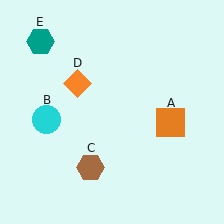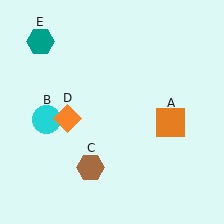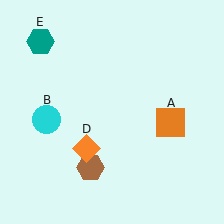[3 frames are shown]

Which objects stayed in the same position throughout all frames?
Orange square (object A) and cyan circle (object B) and brown hexagon (object C) and teal hexagon (object E) remained stationary.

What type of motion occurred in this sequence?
The orange diamond (object D) rotated counterclockwise around the center of the scene.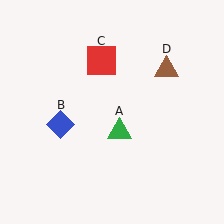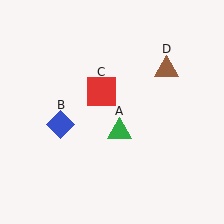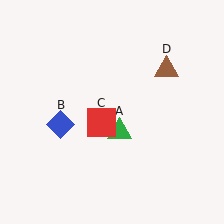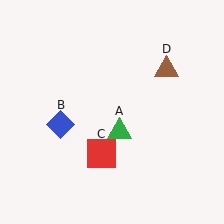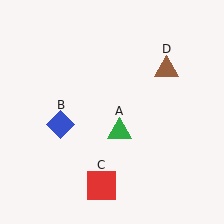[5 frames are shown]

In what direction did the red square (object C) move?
The red square (object C) moved down.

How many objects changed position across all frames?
1 object changed position: red square (object C).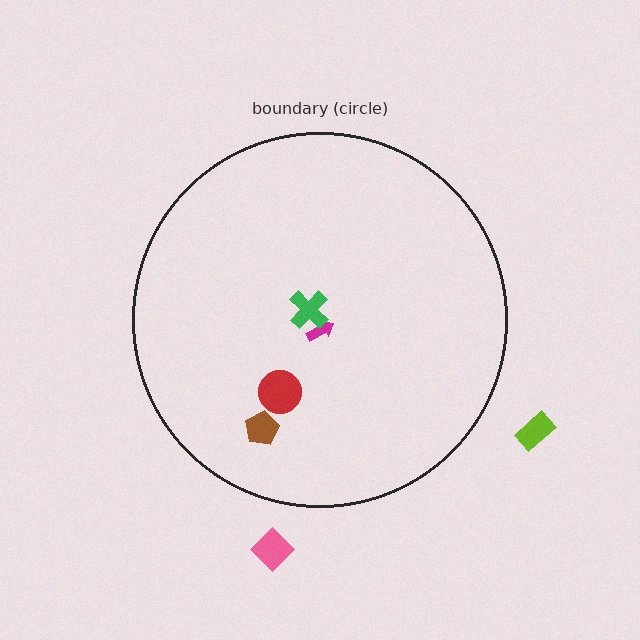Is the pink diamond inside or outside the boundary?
Outside.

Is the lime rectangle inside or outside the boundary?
Outside.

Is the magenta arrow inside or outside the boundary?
Inside.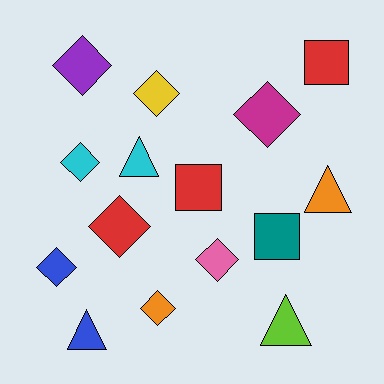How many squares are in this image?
There are 3 squares.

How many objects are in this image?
There are 15 objects.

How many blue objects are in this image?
There are 2 blue objects.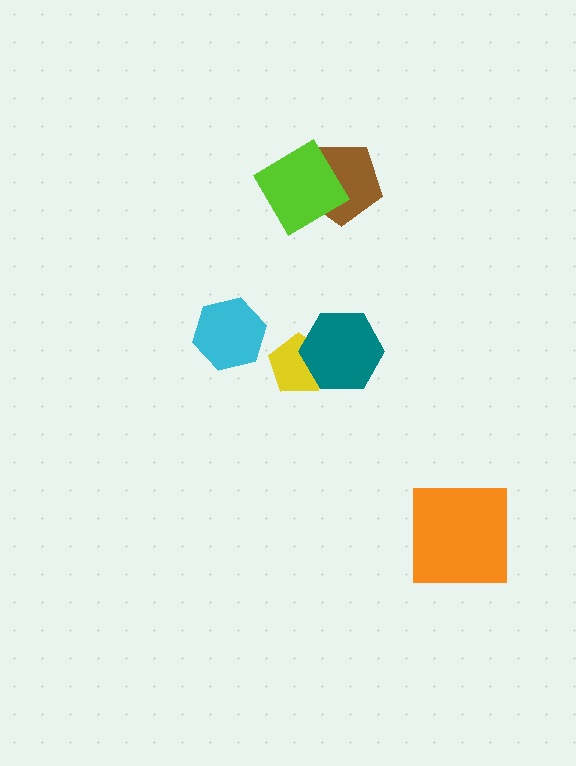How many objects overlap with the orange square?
0 objects overlap with the orange square.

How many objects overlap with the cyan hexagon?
0 objects overlap with the cyan hexagon.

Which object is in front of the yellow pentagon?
The teal hexagon is in front of the yellow pentagon.